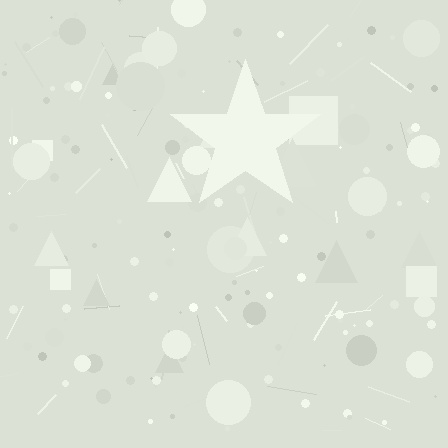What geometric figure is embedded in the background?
A star is embedded in the background.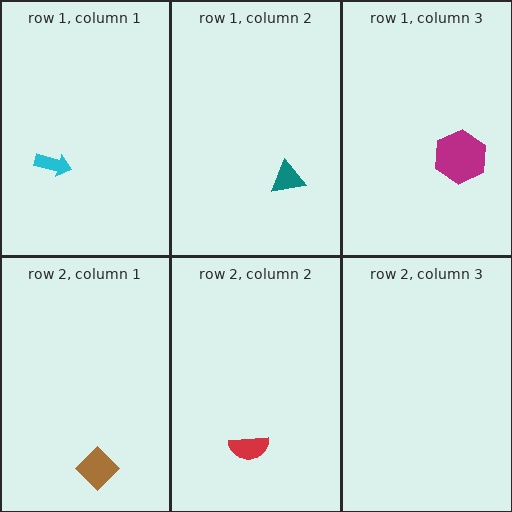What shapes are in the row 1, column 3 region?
The magenta hexagon.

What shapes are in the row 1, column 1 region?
The cyan arrow.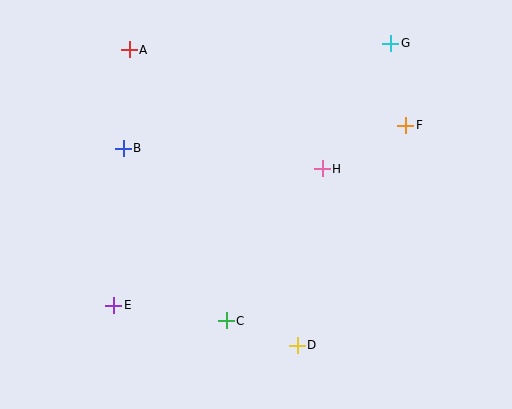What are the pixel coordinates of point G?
Point G is at (391, 43).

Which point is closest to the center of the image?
Point H at (322, 169) is closest to the center.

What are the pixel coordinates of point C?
Point C is at (226, 321).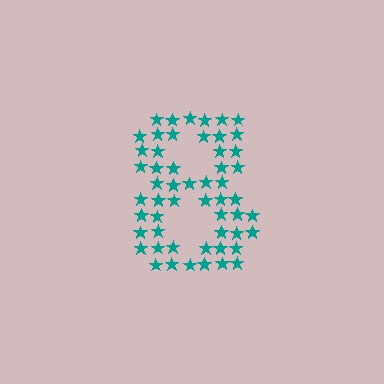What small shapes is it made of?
It is made of small stars.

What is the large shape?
The large shape is the digit 8.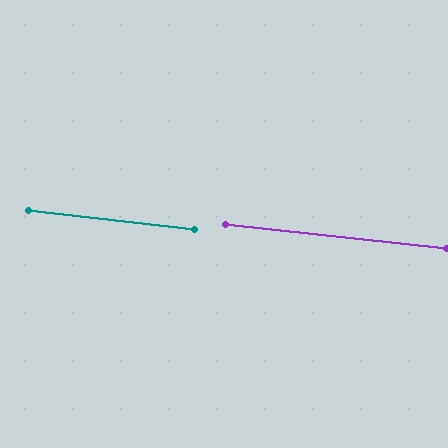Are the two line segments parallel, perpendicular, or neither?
Parallel — their directions differ by only 0.7°.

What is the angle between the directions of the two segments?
Approximately 1 degree.